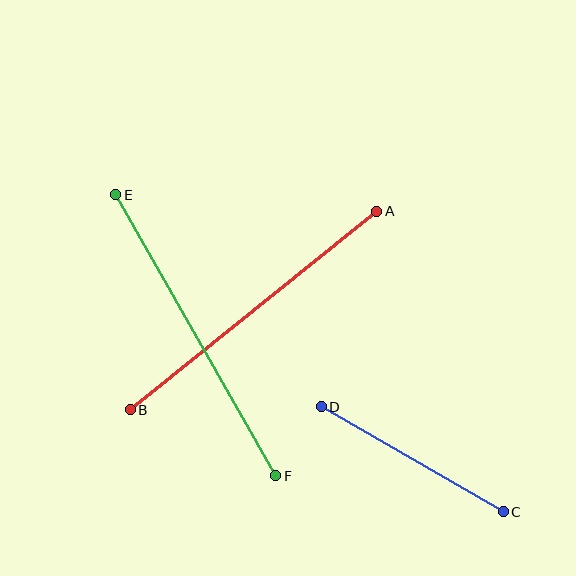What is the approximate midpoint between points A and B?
The midpoint is at approximately (254, 311) pixels.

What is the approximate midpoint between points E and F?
The midpoint is at approximately (196, 335) pixels.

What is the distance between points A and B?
The distance is approximately 316 pixels.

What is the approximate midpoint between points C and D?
The midpoint is at approximately (412, 459) pixels.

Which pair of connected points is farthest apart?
Points E and F are farthest apart.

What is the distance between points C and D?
The distance is approximately 210 pixels.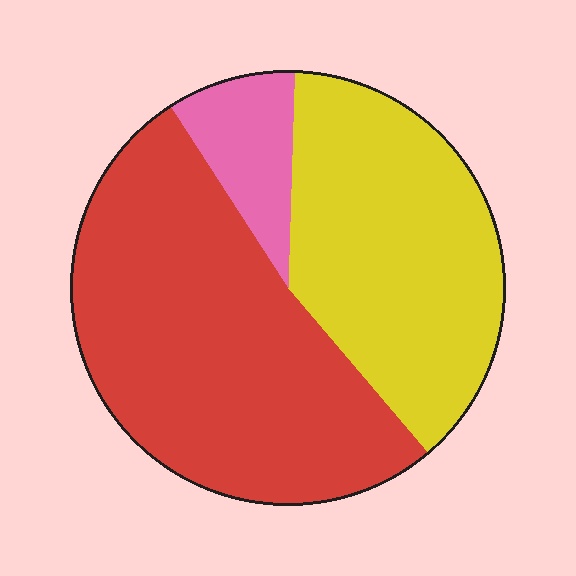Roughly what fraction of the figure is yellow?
Yellow takes up about three eighths (3/8) of the figure.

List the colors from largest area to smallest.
From largest to smallest: red, yellow, pink.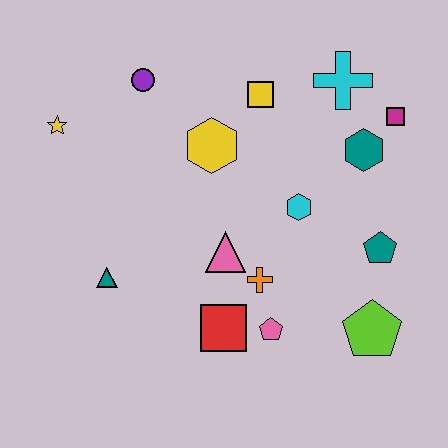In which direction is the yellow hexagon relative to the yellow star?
The yellow hexagon is to the right of the yellow star.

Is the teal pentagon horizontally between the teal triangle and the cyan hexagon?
No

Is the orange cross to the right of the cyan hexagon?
No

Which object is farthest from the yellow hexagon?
The lime pentagon is farthest from the yellow hexagon.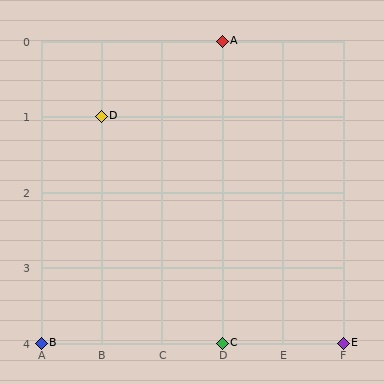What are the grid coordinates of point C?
Point C is at grid coordinates (D, 4).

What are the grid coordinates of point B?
Point B is at grid coordinates (A, 4).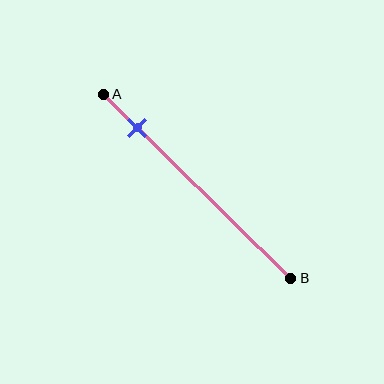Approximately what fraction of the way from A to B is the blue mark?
The blue mark is approximately 20% of the way from A to B.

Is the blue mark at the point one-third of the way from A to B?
No, the mark is at about 20% from A, not at the 33% one-third point.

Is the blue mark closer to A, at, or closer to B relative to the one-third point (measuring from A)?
The blue mark is closer to point A than the one-third point of segment AB.